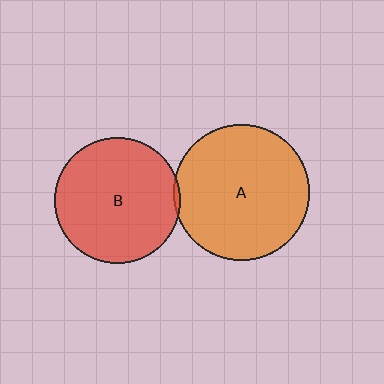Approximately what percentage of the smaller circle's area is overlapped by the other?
Approximately 5%.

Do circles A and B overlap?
Yes.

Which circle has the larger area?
Circle A (orange).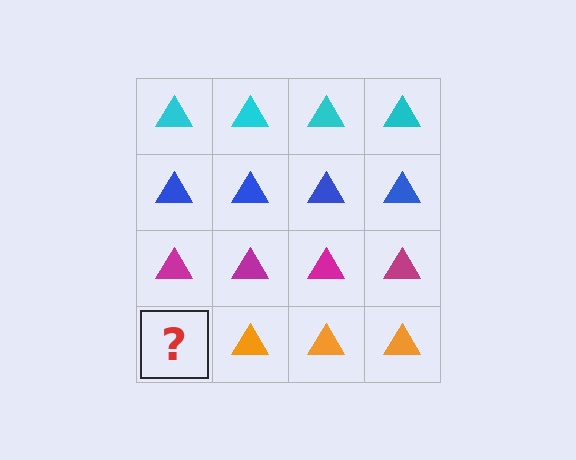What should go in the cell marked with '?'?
The missing cell should contain an orange triangle.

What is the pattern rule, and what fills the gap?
The rule is that each row has a consistent color. The gap should be filled with an orange triangle.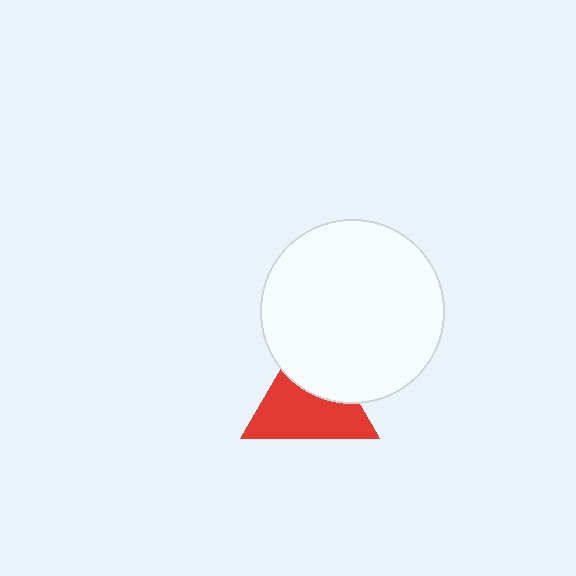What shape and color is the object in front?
The object in front is a white circle.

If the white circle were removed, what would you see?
You would see the complete red triangle.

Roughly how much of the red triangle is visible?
About half of it is visible (roughly 63%).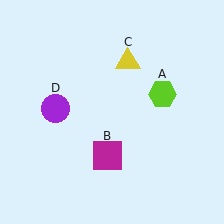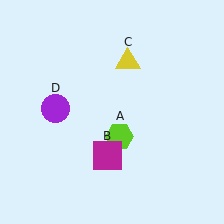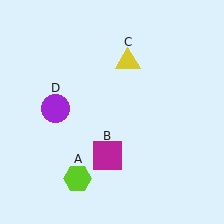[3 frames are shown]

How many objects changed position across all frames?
1 object changed position: lime hexagon (object A).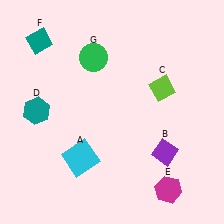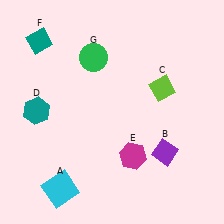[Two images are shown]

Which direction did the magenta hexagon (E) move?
The magenta hexagon (E) moved left.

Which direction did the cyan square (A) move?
The cyan square (A) moved down.